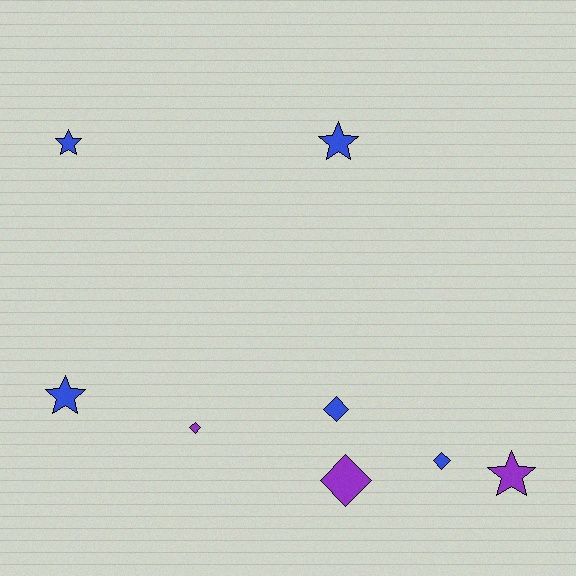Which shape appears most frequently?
Star, with 4 objects.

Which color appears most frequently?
Blue, with 5 objects.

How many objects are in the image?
There are 8 objects.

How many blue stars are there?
There are 3 blue stars.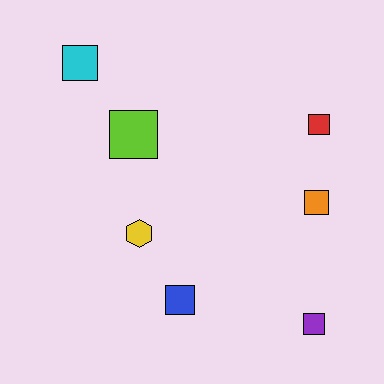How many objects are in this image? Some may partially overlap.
There are 7 objects.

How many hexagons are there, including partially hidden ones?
There is 1 hexagon.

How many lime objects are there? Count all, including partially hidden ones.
There is 1 lime object.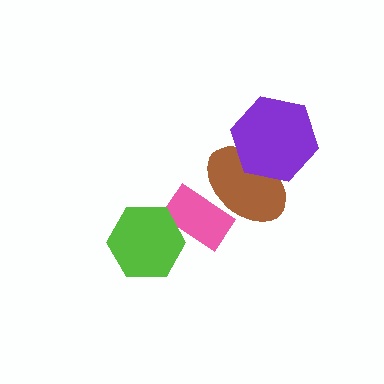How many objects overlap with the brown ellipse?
2 objects overlap with the brown ellipse.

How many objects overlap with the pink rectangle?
2 objects overlap with the pink rectangle.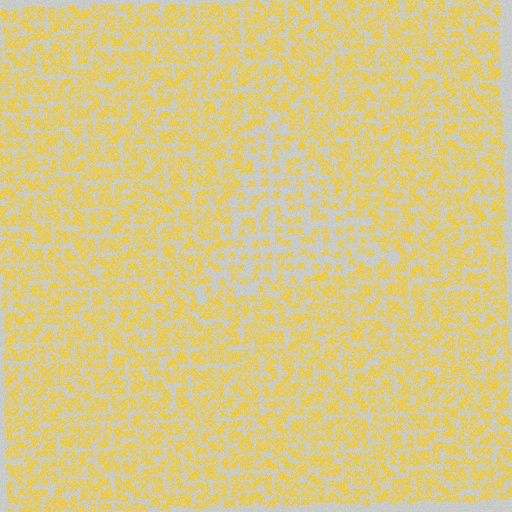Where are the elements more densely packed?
The elements are more densely packed outside the triangle boundary.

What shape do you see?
I see a triangle.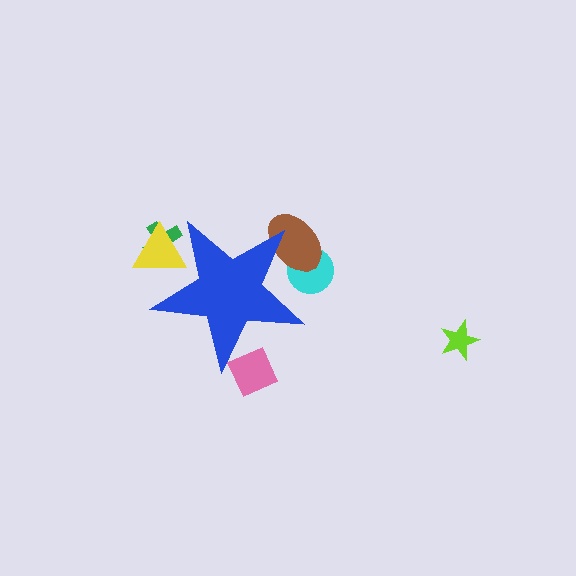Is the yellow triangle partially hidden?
Yes, the yellow triangle is partially hidden behind the blue star.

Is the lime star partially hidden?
No, the lime star is fully visible.